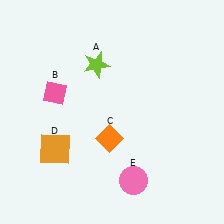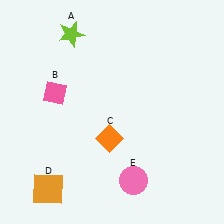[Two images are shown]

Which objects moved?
The objects that moved are: the lime star (A), the orange square (D).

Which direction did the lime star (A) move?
The lime star (A) moved up.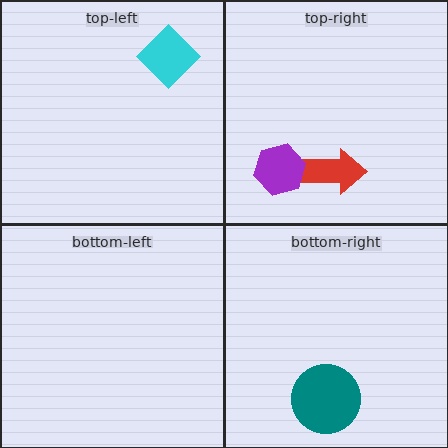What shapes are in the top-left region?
The cyan diamond.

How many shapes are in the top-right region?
2.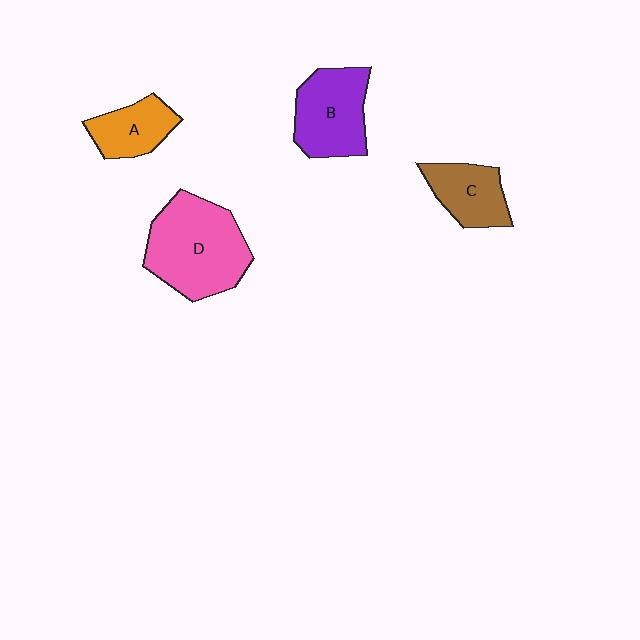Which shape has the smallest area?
Shape A (orange).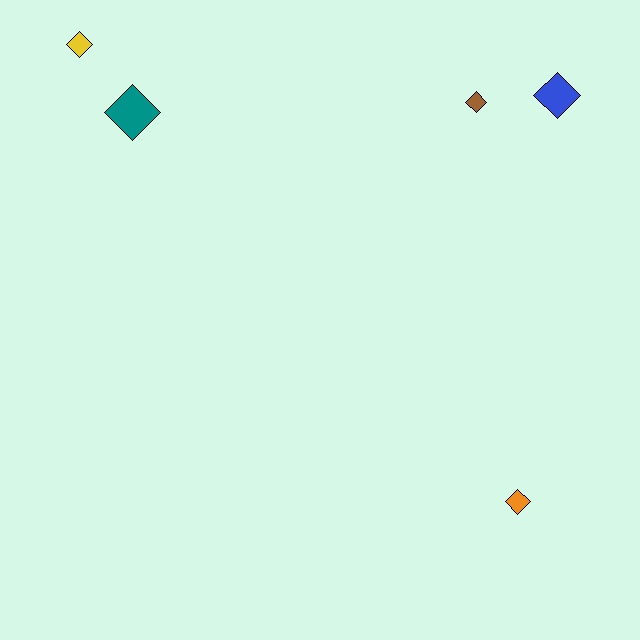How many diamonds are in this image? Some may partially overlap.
There are 5 diamonds.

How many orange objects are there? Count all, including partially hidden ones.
There is 1 orange object.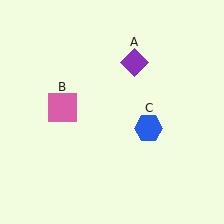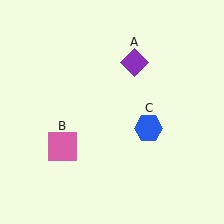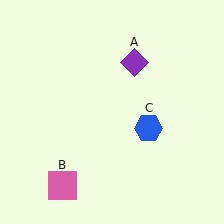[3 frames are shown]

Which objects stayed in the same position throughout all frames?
Purple diamond (object A) and blue hexagon (object C) remained stationary.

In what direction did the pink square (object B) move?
The pink square (object B) moved down.